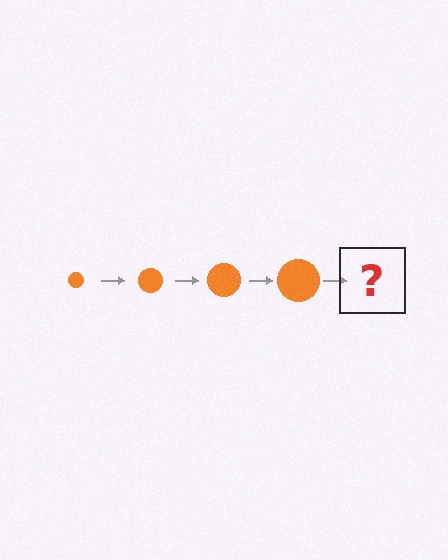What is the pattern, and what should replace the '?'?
The pattern is that the circle gets progressively larger each step. The '?' should be an orange circle, larger than the previous one.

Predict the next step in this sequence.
The next step is an orange circle, larger than the previous one.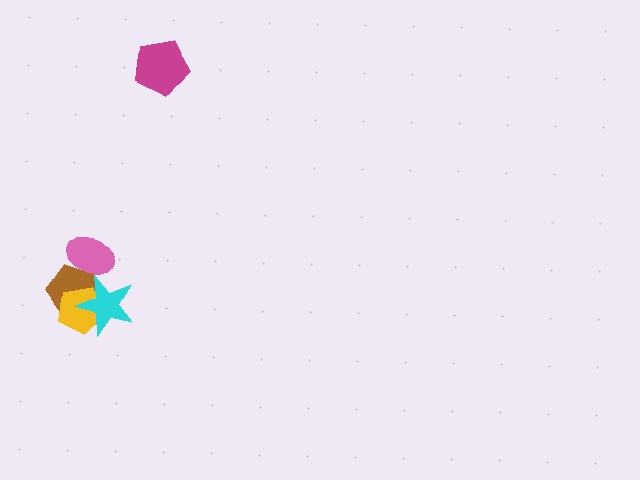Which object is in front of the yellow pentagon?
The cyan star is in front of the yellow pentagon.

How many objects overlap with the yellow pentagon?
2 objects overlap with the yellow pentagon.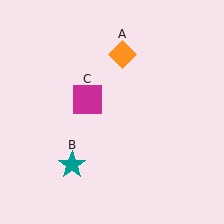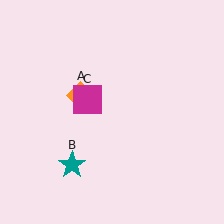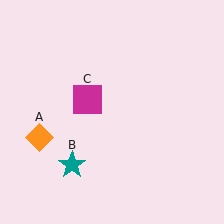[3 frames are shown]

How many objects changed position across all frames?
1 object changed position: orange diamond (object A).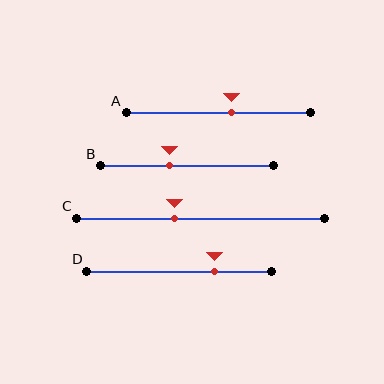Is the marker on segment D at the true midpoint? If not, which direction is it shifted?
No, the marker on segment D is shifted to the right by about 19% of the segment length.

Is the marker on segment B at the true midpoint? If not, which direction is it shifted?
No, the marker on segment B is shifted to the left by about 10% of the segment length.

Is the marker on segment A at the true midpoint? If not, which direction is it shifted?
No, the marker on segment A is shifted to the right by about 7% of the segment length.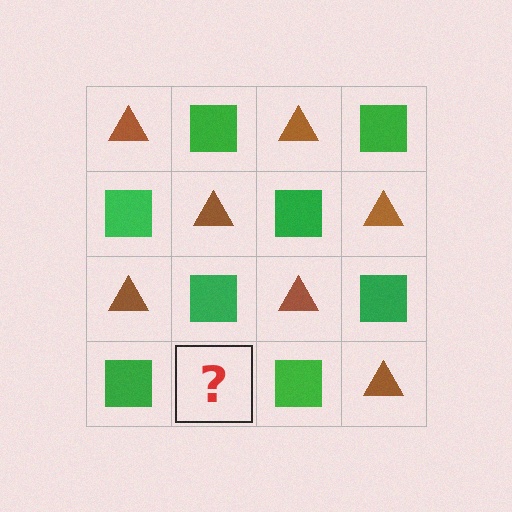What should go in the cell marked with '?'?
The missing cell should contain a brown triangle.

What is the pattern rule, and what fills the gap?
The rule is that it alternates brown triangle and green square in a checkerboard pattern. The gap should be filled with a brown triangle.